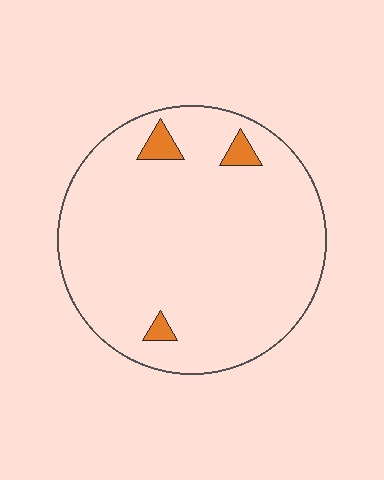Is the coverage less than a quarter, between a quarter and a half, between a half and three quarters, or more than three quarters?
Less than a quarter.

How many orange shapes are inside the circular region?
3.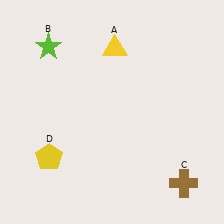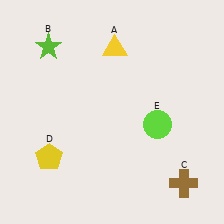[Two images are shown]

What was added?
A lime circle (E) was added in Image 2.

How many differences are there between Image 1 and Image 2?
There is 1 difference between the two images.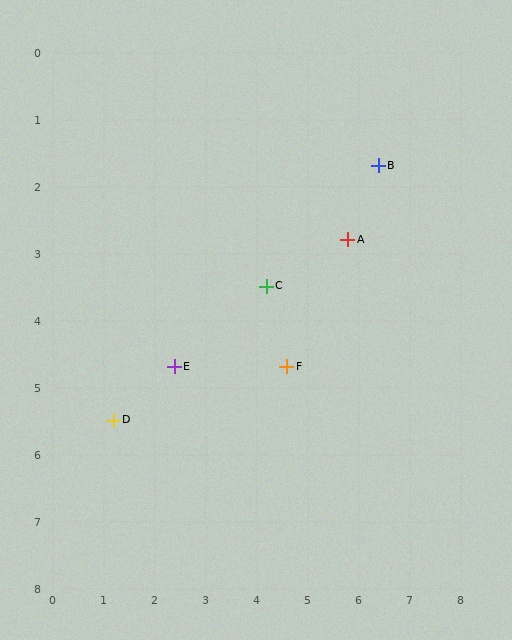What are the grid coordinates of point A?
Point A is at approximately (5.8, 2.8).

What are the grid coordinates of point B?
Point B is at approximately (6.4, 1.7).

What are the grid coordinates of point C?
Point C is at approximately (4.2, 3.5).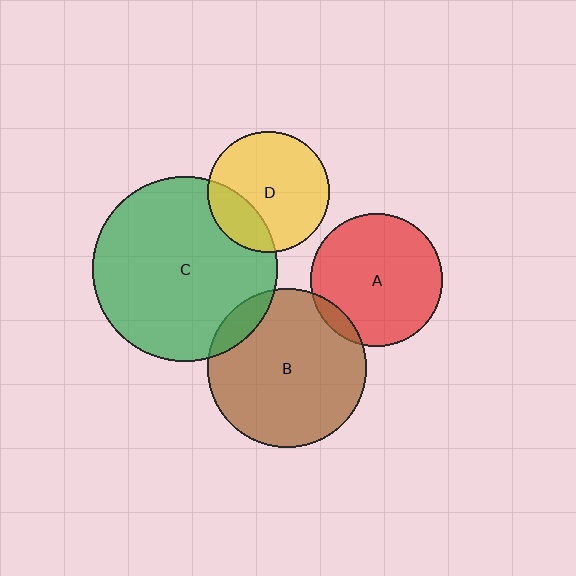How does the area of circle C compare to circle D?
Approximately 2.3 times.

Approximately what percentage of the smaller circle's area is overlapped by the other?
Approximately 10%.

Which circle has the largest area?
Circle C (green).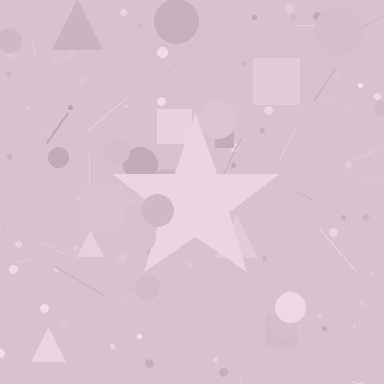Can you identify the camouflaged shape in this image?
The camouflaged shape is a star.